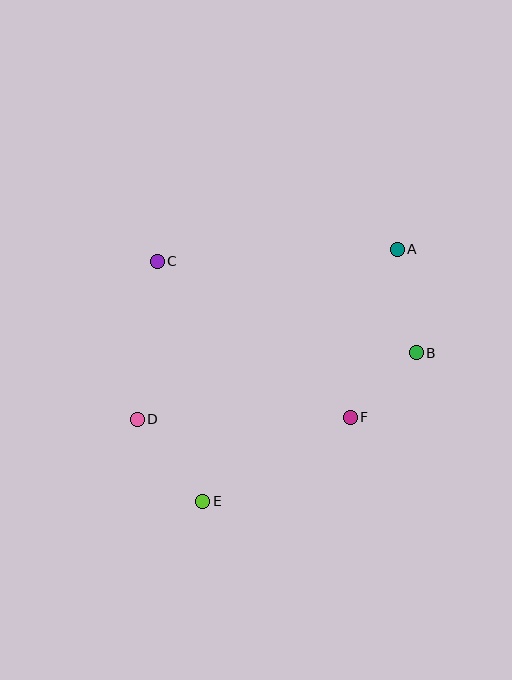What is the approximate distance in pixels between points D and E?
The distance between D and E is approximately 105 pixels.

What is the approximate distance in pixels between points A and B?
The distance between A and B is approximately 105 pixels.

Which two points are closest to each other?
Points B and F are closest to each other.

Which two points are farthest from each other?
Points A and E are farthest from each other.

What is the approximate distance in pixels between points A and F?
The distance between A and F is approximately 175 pixels.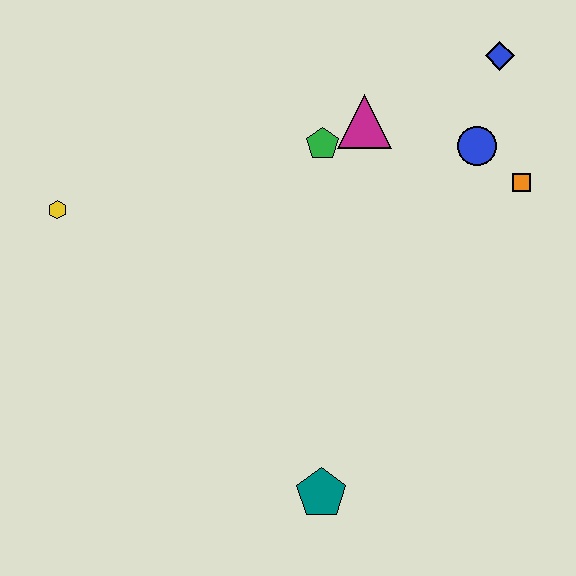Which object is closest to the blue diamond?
The blue circle is closest to the blue diamond.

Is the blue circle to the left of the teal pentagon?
No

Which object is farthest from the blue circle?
The yellow hexagon is farthest from the blue circle.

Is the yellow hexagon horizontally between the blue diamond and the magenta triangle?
No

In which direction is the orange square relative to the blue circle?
The orange square is to the right of the blue circle.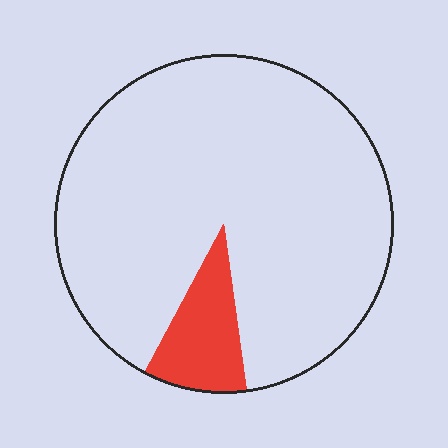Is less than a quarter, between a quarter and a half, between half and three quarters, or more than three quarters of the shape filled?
Less than a quarter.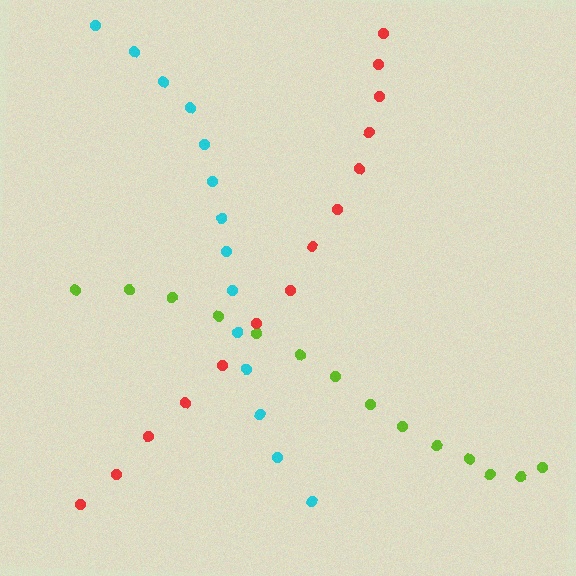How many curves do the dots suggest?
There are 3 distinct paths.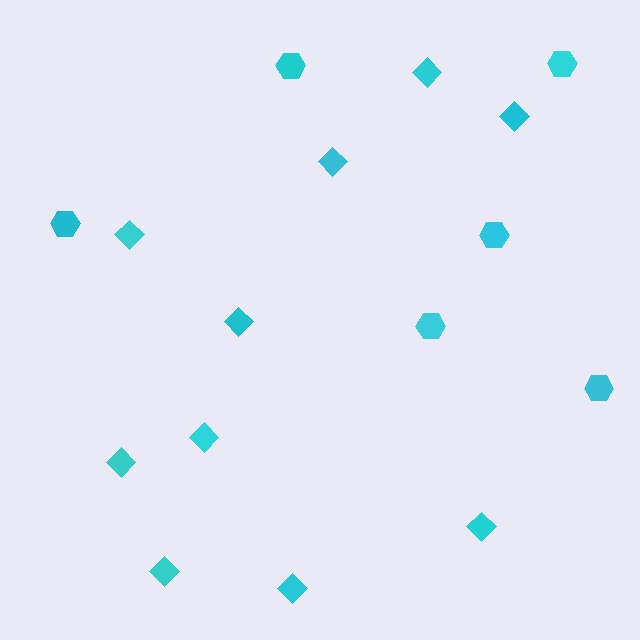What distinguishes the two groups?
There are 2 groups: one group of hexagons (6) and one group of diamonds (10).